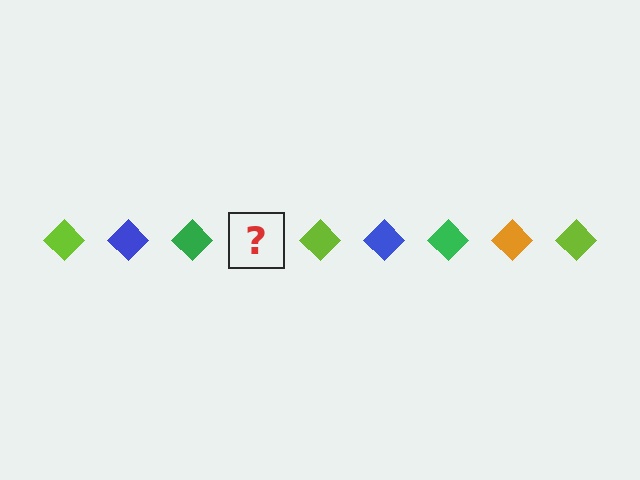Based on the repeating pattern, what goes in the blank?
The blank should be an orange diamond.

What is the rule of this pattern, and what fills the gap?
The rule is that the pattern cycles through lime, blue, green, orange diamonds. The gap should be filled with an orange diamond.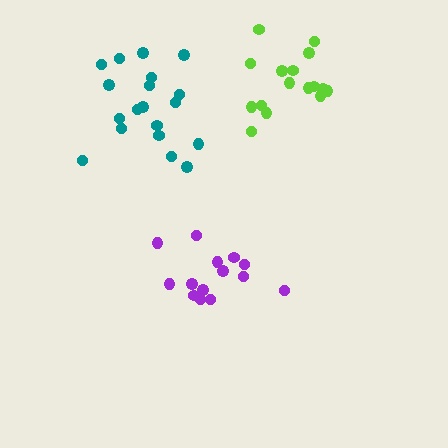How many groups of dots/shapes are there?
There are 3 groups.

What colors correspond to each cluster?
The clusters are colored: purple, lime, teal.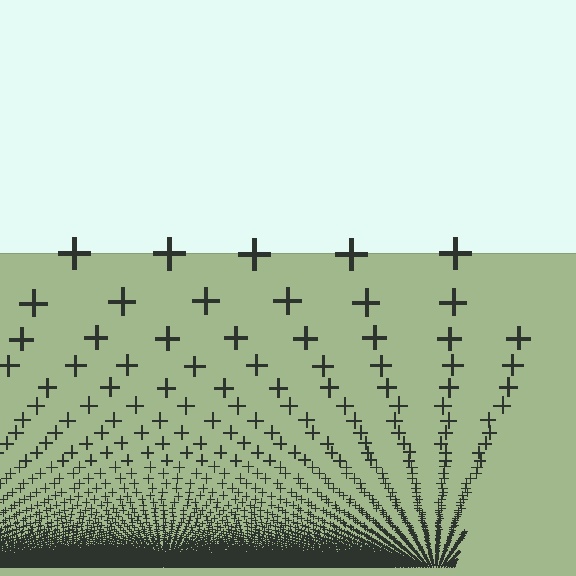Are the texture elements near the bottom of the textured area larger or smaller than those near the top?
Smaller. The gradient is inverted — elements near the bottom are smaller and denser.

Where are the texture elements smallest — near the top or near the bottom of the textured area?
Near the bottom.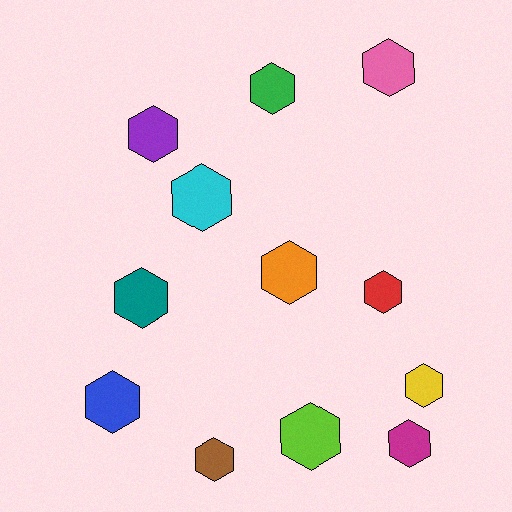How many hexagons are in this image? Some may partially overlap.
There are 12 hexagons.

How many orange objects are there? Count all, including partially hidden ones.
There is 1 orange object.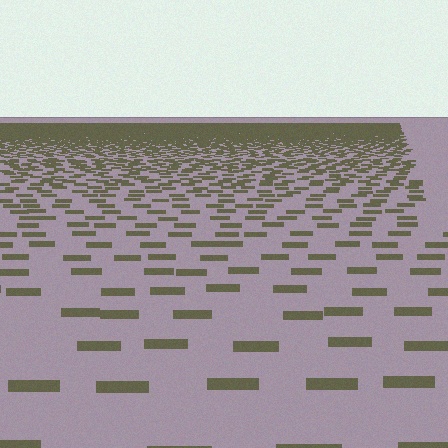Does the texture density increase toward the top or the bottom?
Density increases toward the top.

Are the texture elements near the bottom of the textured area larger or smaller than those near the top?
Larger. Near the bottom, elements are closer to the viewer and appear at a bigger on-screen size.